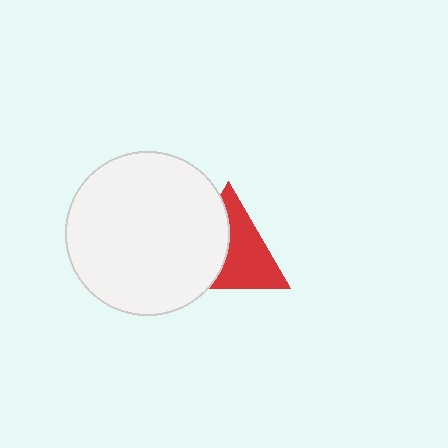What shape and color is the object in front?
The object in front is a white circle.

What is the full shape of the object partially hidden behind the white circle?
The partially hidden object is a red triangle.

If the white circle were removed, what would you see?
You would see the complete red triangle.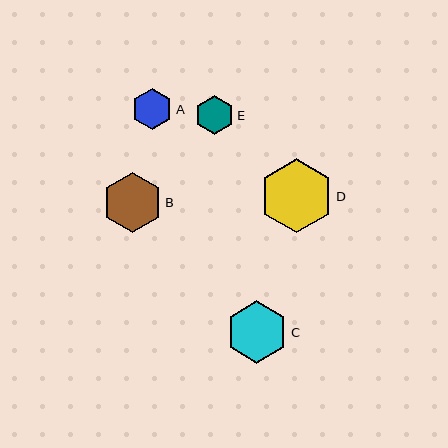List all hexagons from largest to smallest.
From largest to smallest: D, C, B, A, E.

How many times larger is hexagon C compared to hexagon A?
Hexagon C is approximately 1.5 times the size of hexagon A.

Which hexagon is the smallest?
Hexagon E is the smallest with a size of approximately 39 pixels.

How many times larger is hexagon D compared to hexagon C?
Hexagon D is approximately 1.2 times the size of hexagon C.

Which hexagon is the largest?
Hexagon D is the largest with a size of approximately 74 pixels.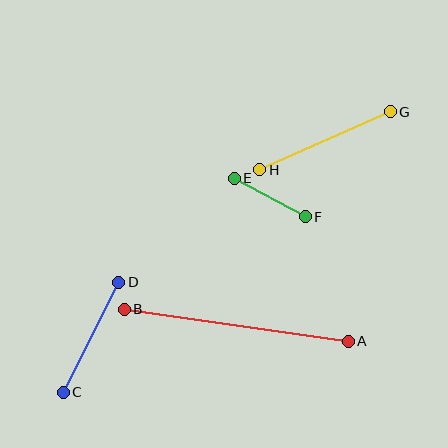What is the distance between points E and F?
The distance is approximately 81 pixels.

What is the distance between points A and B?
The distance is approximately 226 pixels.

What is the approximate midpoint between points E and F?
The midpoint is at approximately (270, 198) pixels.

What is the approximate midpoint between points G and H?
The midpoint is at approximately (325, 141) pixels.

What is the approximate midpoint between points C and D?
The midpoint is at approximately (91, 337) pixels.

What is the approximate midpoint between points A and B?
The midpoint is at approximately (236, 325) pixels.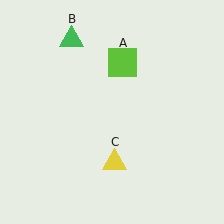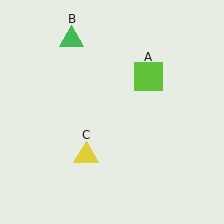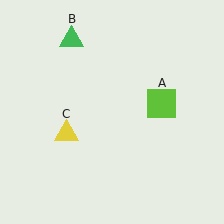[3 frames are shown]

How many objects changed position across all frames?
2 objects changed position: lime square (object A), yellow triangle (object C).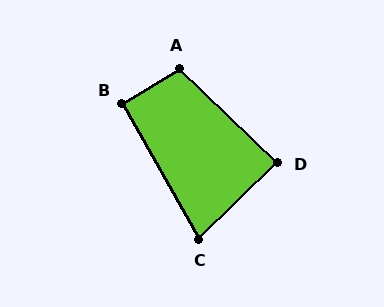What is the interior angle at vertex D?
Approximately 88 degrees (approximately right).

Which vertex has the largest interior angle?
A, at approximately 105 degrees.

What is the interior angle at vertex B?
Approximately 92 degrees (approximately right).